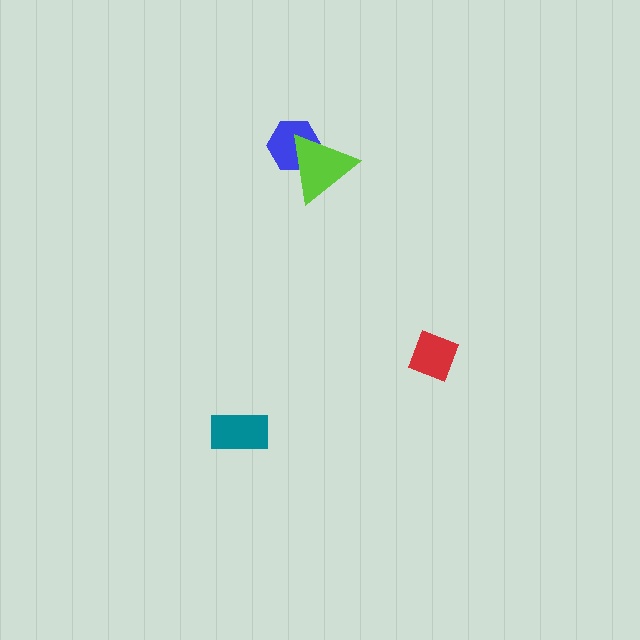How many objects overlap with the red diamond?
0 objects overlap with the red diamond.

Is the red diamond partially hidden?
No, no other shape covers it.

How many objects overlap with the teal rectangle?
0 objects overlap with the teal rectangle.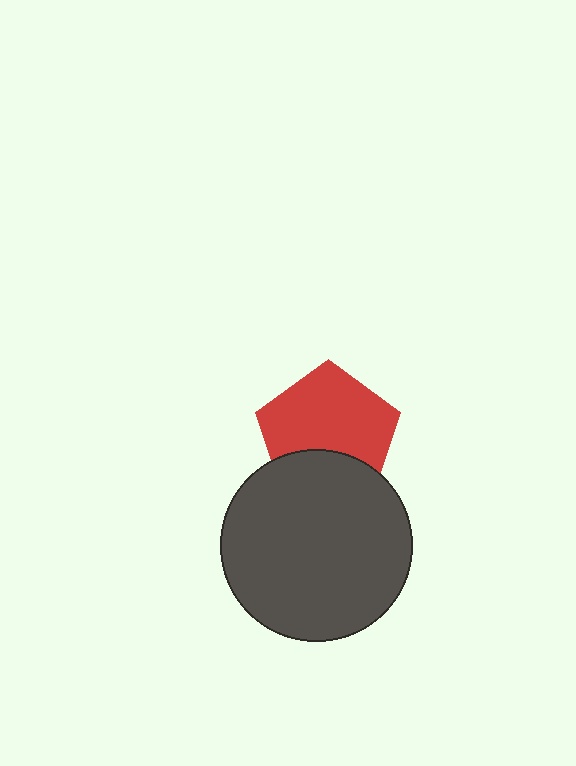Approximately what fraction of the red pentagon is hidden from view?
Roughly 31% of the red pentagon is hidden behind the dark gray circle.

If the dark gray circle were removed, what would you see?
You would see the complete red pentagon.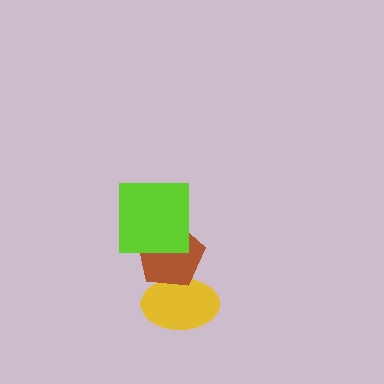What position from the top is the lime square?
The lime square is 1st from the top.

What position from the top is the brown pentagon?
The brown pentagon is 2nd from the top.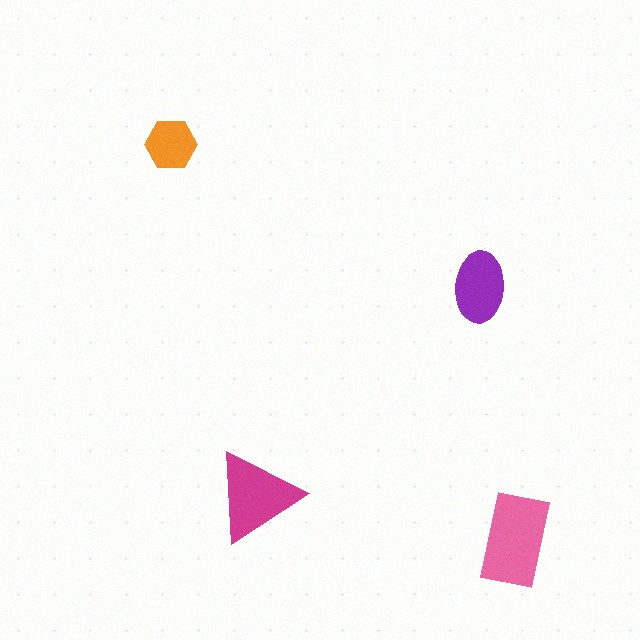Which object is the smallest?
The orange hexagon.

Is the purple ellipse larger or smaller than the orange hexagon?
Larger.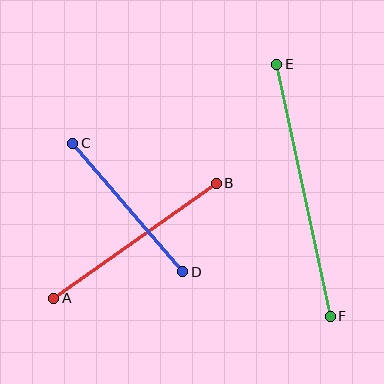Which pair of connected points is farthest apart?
Points E and F are farthest apart.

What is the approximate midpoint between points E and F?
The midpoint is at approximately (304, 190) pixels.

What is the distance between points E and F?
The distance is approximately 257 pixels.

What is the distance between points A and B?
The distance is approximately 199 pixels.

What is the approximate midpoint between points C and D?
The midpoint is at approximately (128, 208) pixels.